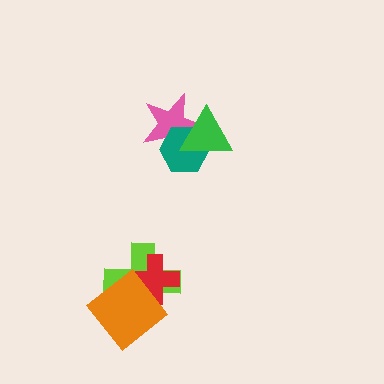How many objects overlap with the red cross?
2 objects overlap with the red cross.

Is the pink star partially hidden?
Yes, it is partially covered by another shape.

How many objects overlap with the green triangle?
2 objects overlap with the green triangle.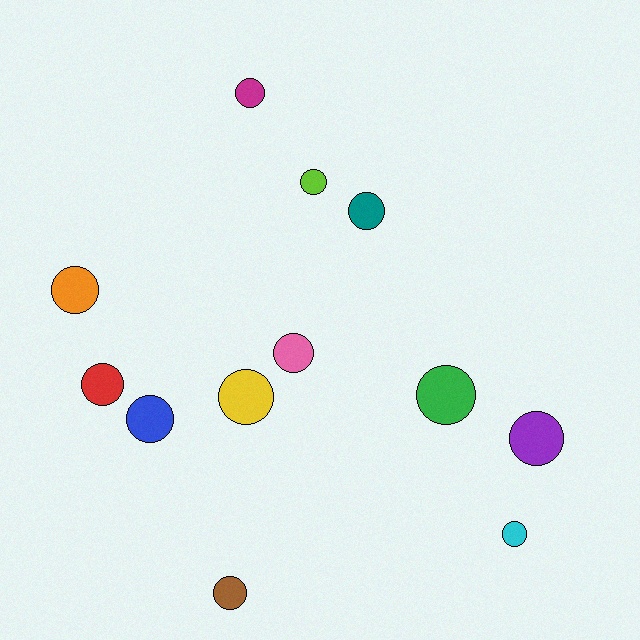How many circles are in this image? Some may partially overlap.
There are 12 circles.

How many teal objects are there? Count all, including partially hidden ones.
There is 1 teal object.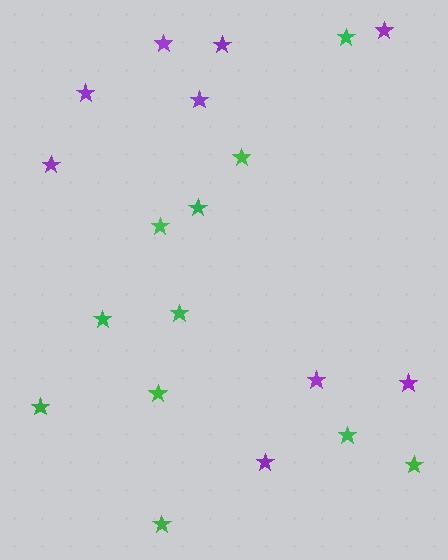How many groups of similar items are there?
There are 2 groups: one group of purple stars (9) and one group of green stars (11).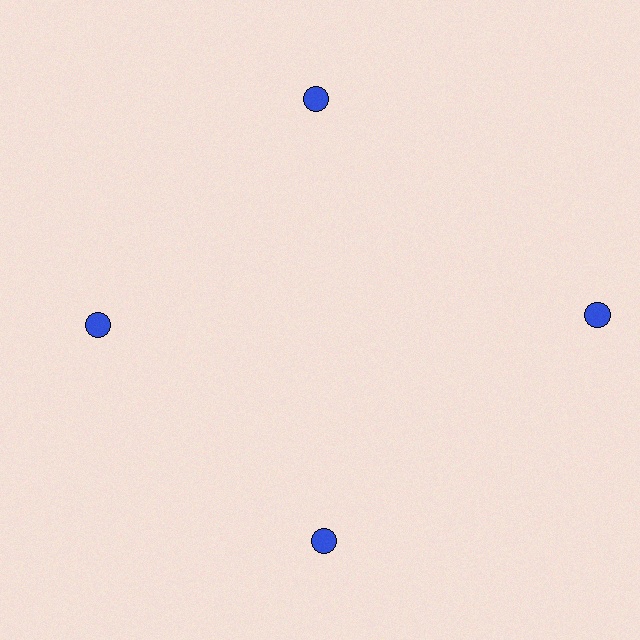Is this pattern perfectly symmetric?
No. The 4 blue circles are arranged in a ring, but one element near the 3 o'clock position is pushed outward from the center, breaking the 4-fold rotational symmetry.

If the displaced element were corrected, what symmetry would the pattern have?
It would have 4-fold rotational symmetry — the pattern would map onto itself every 90 degrees.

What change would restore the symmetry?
The symmetry would be restored by moving it inward, back onto the ring so that all 4 circles sit at equal angles and equal distance from the center.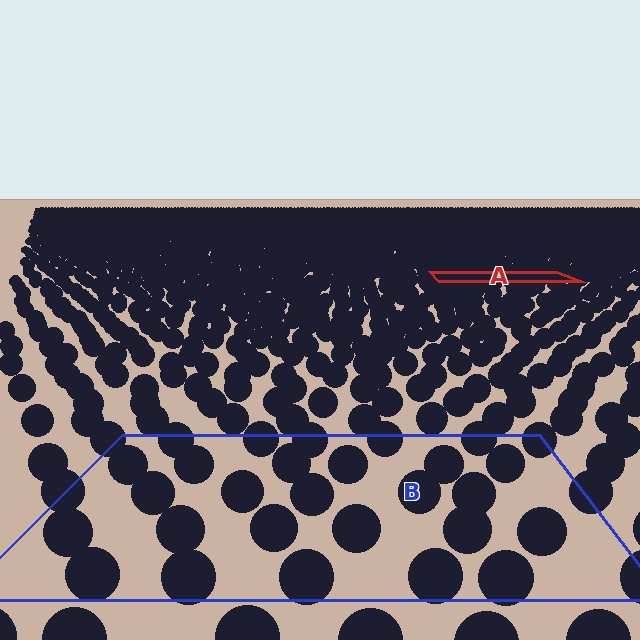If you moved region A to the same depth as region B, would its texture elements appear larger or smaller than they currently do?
They would appear larger. At a closer depth, the same texture elements are projected at a bigger on-screen size.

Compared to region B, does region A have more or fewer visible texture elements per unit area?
Region A has more texture elements per unit area — they are packed more densely because it is farther away.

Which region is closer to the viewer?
Region B is closer. The texture elements there are larger and more spread out.